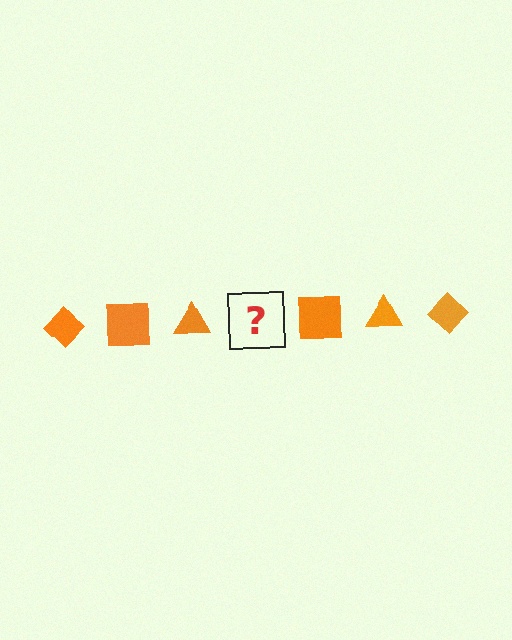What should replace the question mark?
The question mark should be replaced with an orange diamond.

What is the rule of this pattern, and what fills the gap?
The rule is that the pattern cycles through diamond, square, triangle shapes in orange. The gap should be filled with an orange diamond.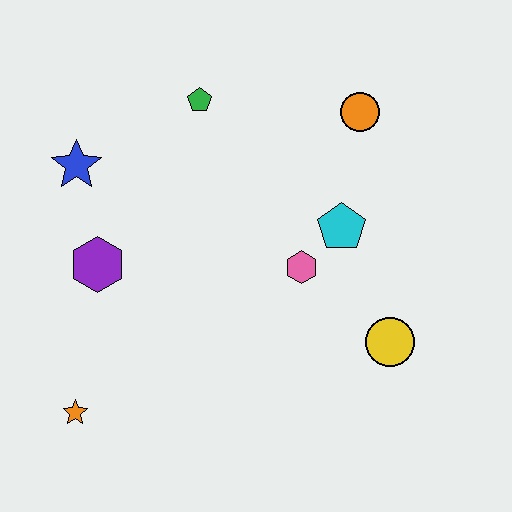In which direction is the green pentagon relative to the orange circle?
The green pentagon is to the left of the orange circle.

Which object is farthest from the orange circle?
The orange star is farthest from the orange circle.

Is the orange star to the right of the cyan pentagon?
No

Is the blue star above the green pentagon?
No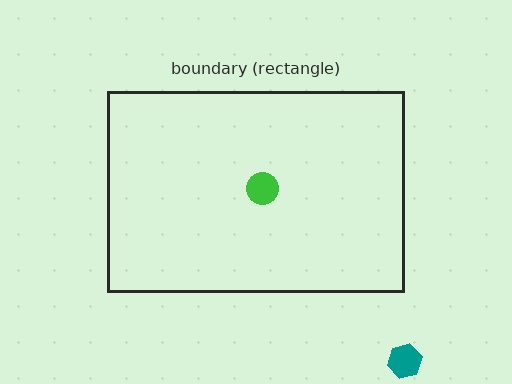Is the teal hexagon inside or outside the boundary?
Outside.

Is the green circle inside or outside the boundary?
Inside.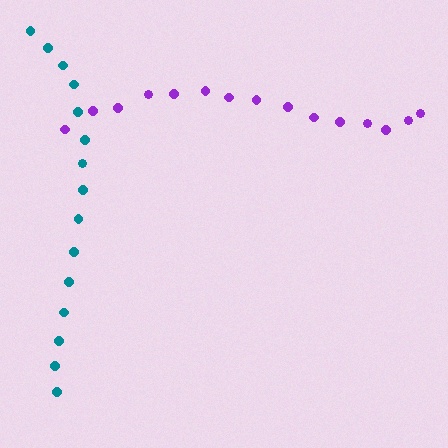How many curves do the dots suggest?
There are 2 distinct paths.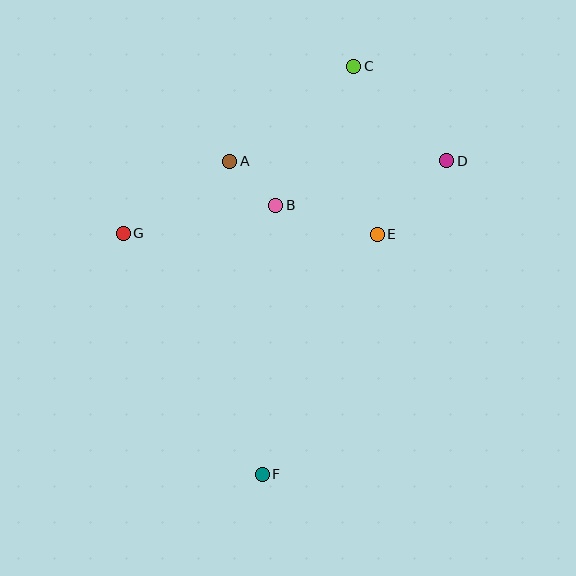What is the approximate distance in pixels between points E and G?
The distance between E and G is approximately 254 pixels.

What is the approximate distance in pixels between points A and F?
The distance between A and F is approximately 315 pixels.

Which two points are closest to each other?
Points A and B are closest to each other.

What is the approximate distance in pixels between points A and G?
The distance between A and G is approximately 129 pixels.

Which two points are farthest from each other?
Points C and F are farthest from each other.